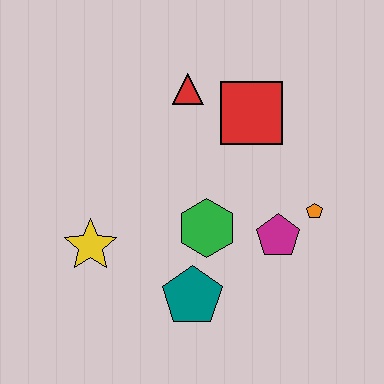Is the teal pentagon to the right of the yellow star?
Yes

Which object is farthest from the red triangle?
The teal pentagon is farthest from the red triangle.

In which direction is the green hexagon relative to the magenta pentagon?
The green hexagon is to the left of the magenta pentagon.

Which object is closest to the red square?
The red triangle is closest to the red square.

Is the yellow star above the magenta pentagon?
No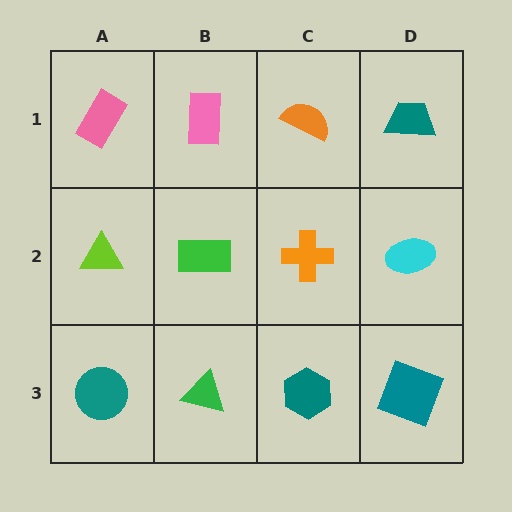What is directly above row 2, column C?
An orange semicircle.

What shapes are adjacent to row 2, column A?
A pink rectangle (row 1, column A), a teal circle (row 3, column A), a green rectangle (row 2, column B).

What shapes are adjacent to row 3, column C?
An orange cross (row 2, column C), a green triangle (row 3, column B), a teal square (row 3, column D).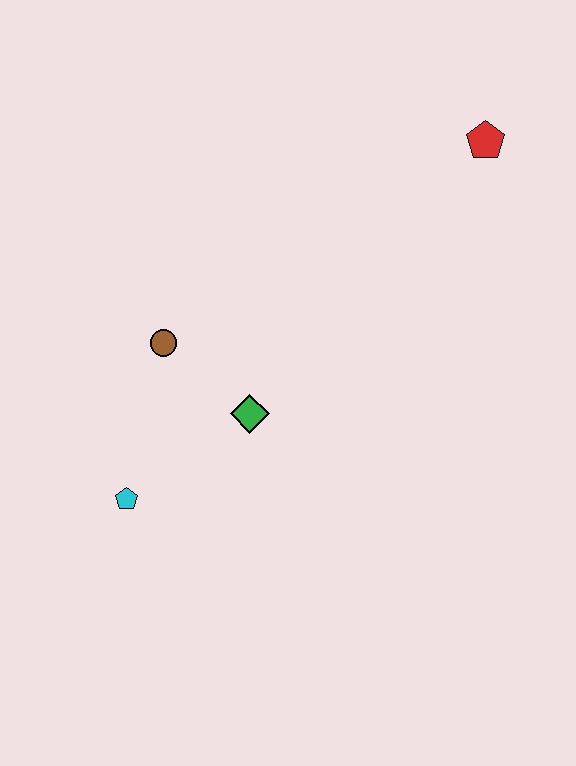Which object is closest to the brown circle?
The green diamond is closest to the brown circle.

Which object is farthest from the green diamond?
The red pentagon is farthest from the green diamond.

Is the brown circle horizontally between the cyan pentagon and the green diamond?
Yes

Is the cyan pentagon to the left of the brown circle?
Yes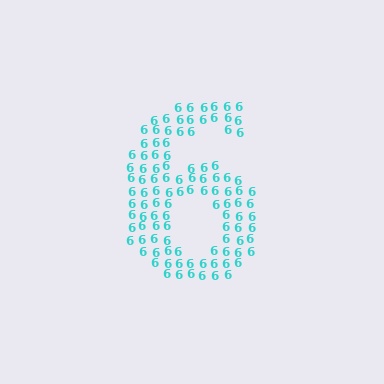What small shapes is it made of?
It is made of small digit 6's.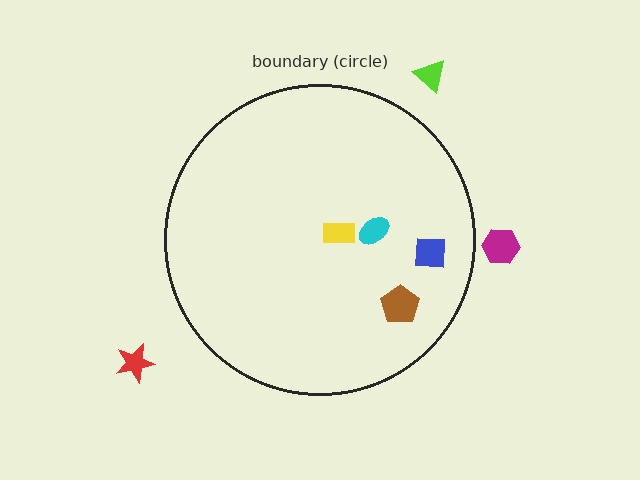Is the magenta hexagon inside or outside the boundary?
Outside.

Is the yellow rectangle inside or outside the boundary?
Inside.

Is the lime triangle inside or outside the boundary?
Outside.